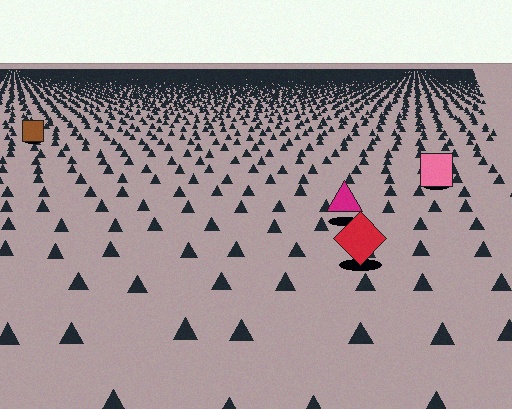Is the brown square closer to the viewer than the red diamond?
No. The red diamond is closer — you can tell from the texture gradient: the ground texture is coarser near it.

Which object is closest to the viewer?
The red diamond is closest. The texture marks near it are larger and more spread out.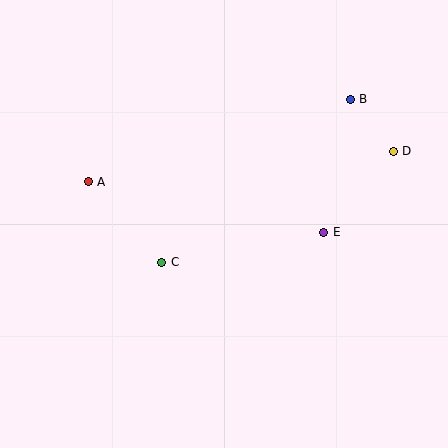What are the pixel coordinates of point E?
Point E is at (324, 232).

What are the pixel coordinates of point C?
Point C is at (162, 262).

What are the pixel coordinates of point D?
Point D is at (393, 152).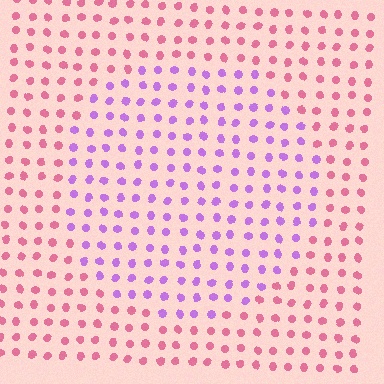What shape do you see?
I see a circle.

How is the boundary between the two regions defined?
The boundary is defined purely by a slight shift in hue (about 56 degrees). Spacing, size, and orientation are identical on both sides.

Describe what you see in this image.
The image is filled with small pink elements in a uniform arrangement. A circle-shaped region is visible where the elements are tinted to a slightly different hue, forming a subtle color boundary.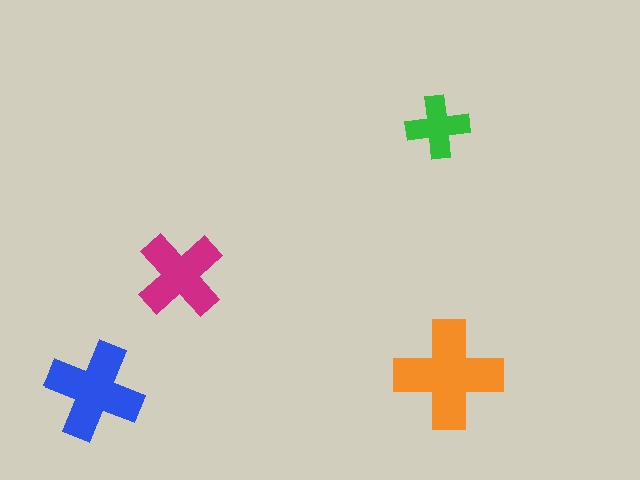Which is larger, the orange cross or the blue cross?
The orange one.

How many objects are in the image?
There are 4 objects in the image.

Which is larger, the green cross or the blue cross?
The blue one.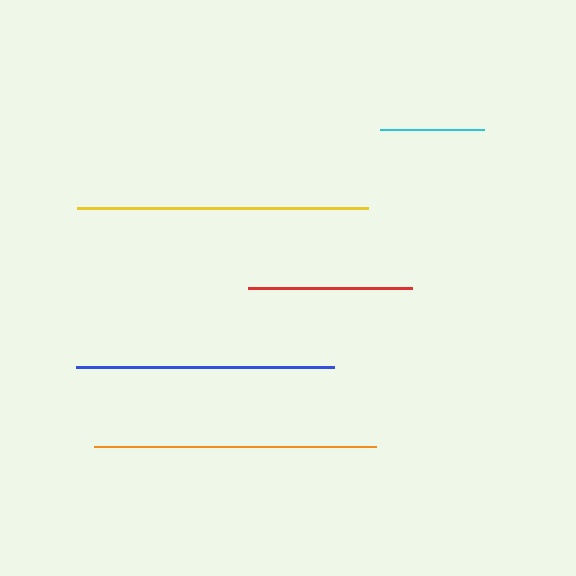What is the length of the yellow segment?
The yellow segment is approximately 291 pixels long.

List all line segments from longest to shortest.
From longest to shortest: yellow, orange, blue, red, cyan.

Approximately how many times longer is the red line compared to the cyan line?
The red line is approximately 1.6 times the length of the cyan line.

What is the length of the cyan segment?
The cyan segment is approximately 103 pixels long.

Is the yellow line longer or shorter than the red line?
The yellow line is longer than the red line.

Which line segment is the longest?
The yellow line is the longest at approximately 291 pixels.